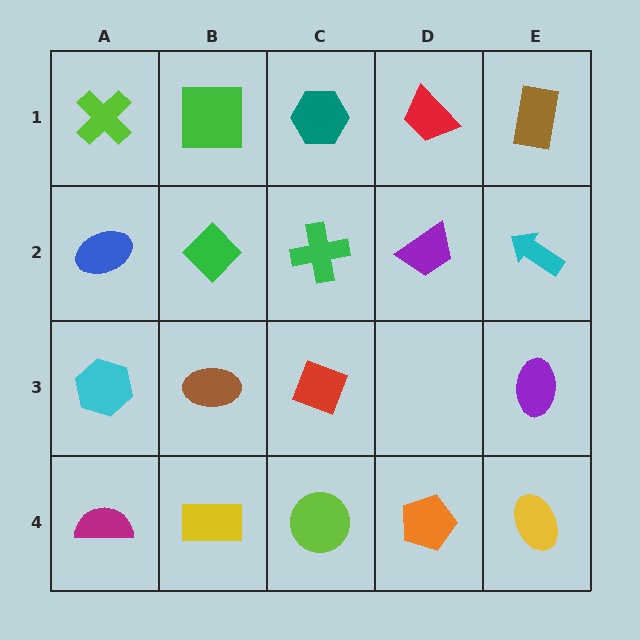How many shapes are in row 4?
5 shapes.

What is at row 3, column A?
A cyan hexagon.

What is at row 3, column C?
A red diamond.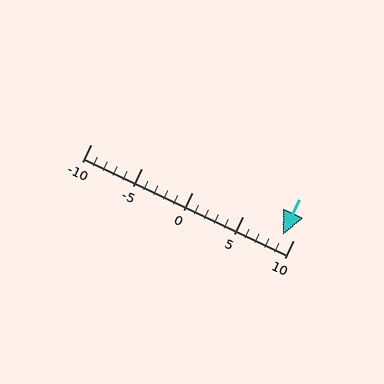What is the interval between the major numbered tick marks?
The major tick marks are spaced 5 units apart.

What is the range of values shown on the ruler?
The ruler shows values from -10 to 10.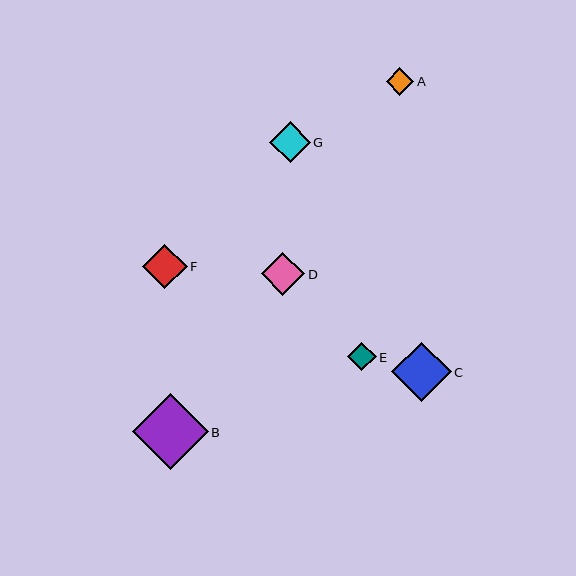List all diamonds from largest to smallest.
From largest to smallest: B, C, F, D, G, E, A.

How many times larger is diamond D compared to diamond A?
Diamond D is approximately 1.6 times the size of diamond A.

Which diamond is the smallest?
Diamond A is the smallest with a size of approximately 28 pixels.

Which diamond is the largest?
Diamond B is the largest with a size of approximately 76 pixels.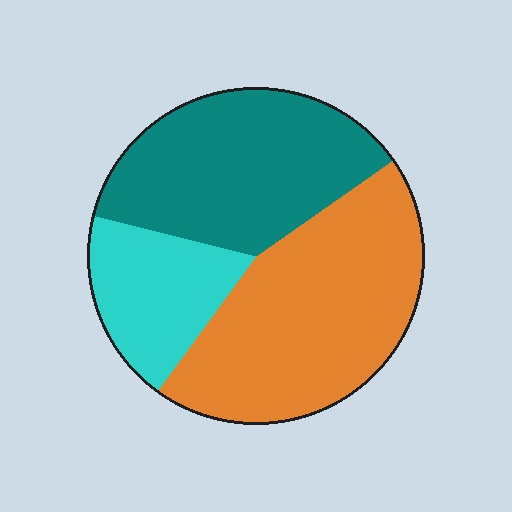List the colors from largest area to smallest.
From largest to smallest: orange, teal, cyan.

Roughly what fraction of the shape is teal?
Teal covers around 35% of the shape.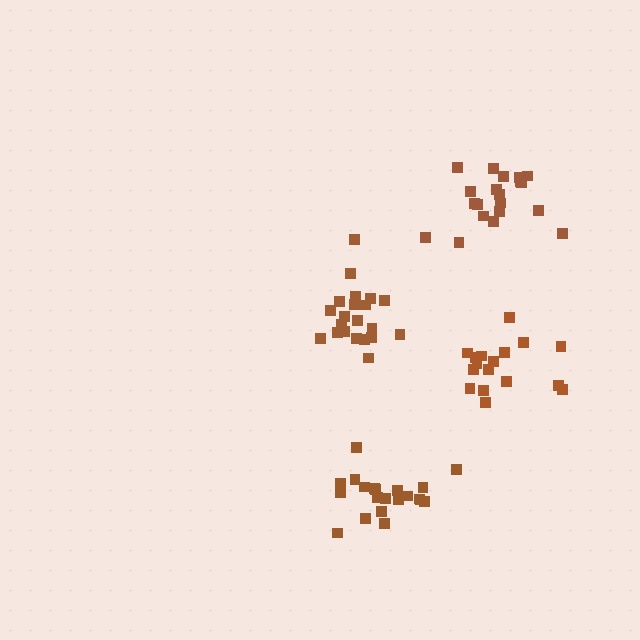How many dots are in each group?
Group 1: 20 dots, Group 2: 21 dots, Group 3: 17 dots, Group 4: 21 dots (79 total).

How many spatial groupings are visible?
There are 4 spatial groupings.